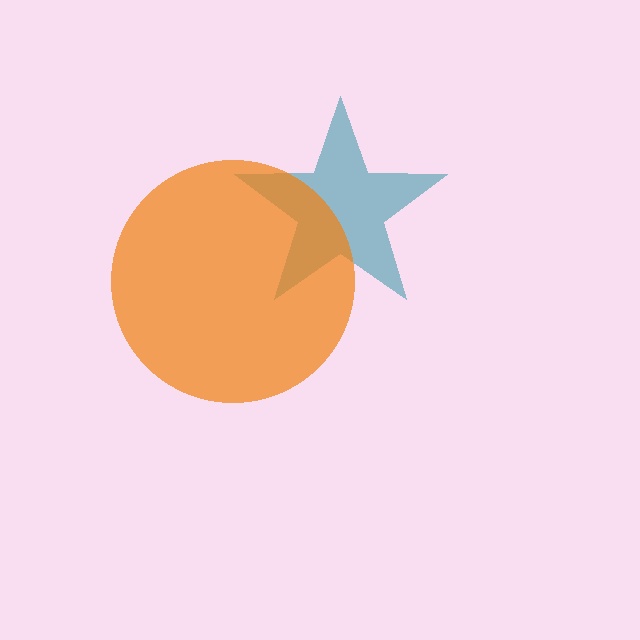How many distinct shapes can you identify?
There are 2 distinct shapes: a teal star, an orange circle.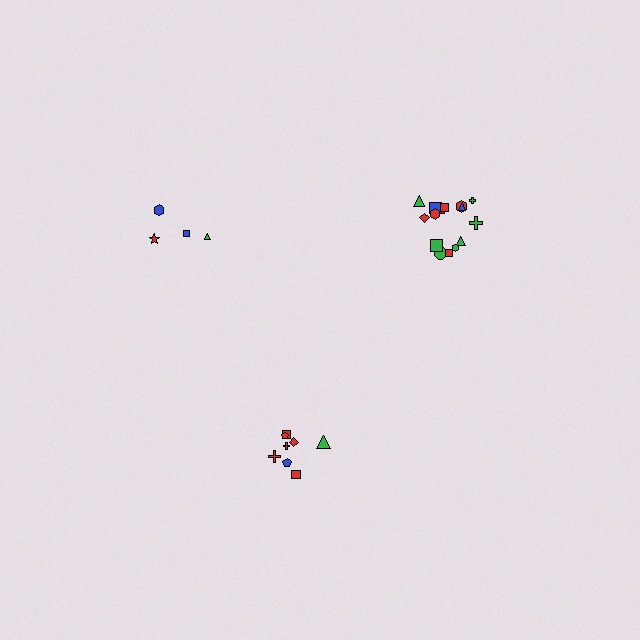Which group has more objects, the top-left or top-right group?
The top-right group.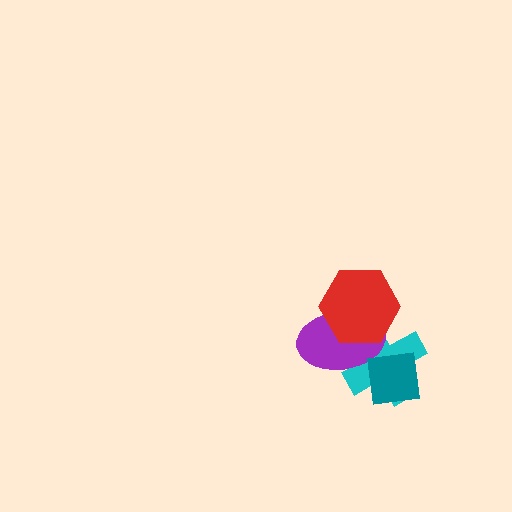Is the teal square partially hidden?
No, no other shape covers it.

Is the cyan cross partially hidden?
Yes, it is partially covered by another shape.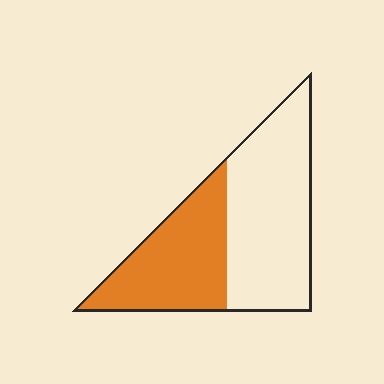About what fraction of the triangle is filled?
About two fifths (2/5).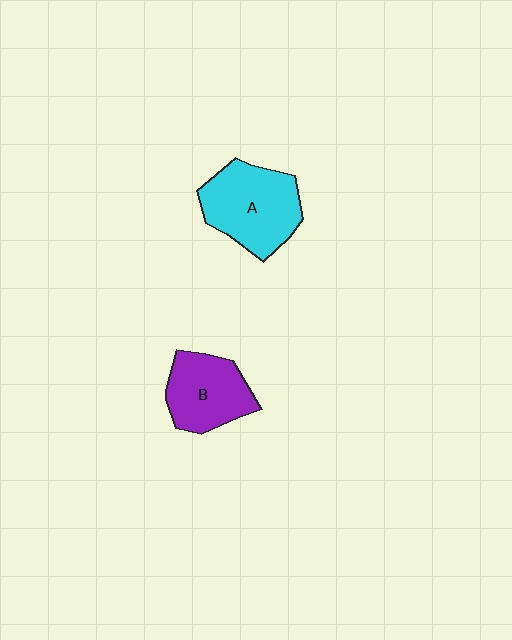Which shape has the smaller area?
Shape B (purple).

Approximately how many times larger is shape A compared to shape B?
Approximately 1.3 times.